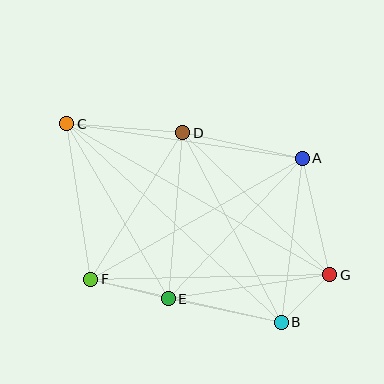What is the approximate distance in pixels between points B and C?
The distance between B and C is approximately 292 pixels.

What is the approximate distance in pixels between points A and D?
The distance between A and D is approximately 122 pixels.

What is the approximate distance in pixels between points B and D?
The distance between B and D is approximately 213 pixels.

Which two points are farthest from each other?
Points C and G are farthest from each other.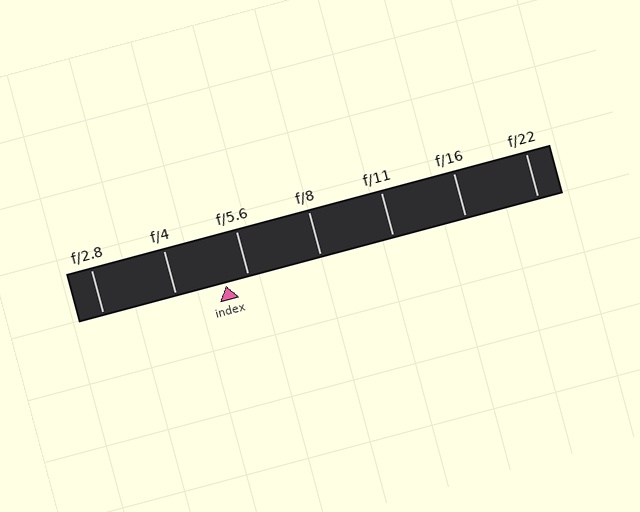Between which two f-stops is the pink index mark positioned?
The index mark is between f/4 and f/5.6.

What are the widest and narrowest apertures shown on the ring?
The widest aperture shown is f/2.8 and the narrowest is f/22.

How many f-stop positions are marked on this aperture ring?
There are 7 f-stop positions marked.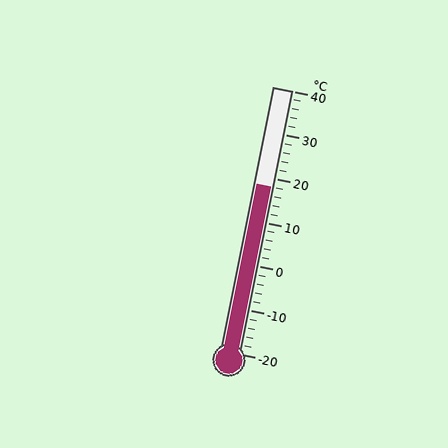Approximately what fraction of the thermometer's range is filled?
The thermometer is filled to approximately 65% of its range.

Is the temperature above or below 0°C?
The temperature is above 0°C.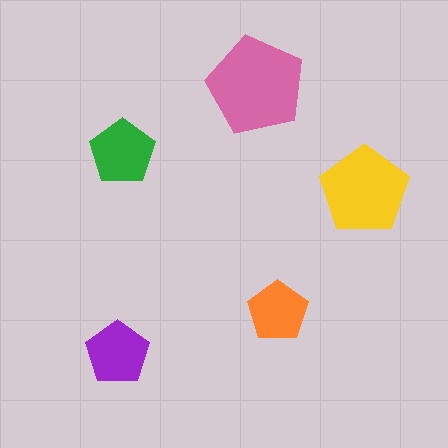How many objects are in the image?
There are 5 objects in the image.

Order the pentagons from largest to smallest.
the pink one, the yellow one, the green one, the purple one, the orange one.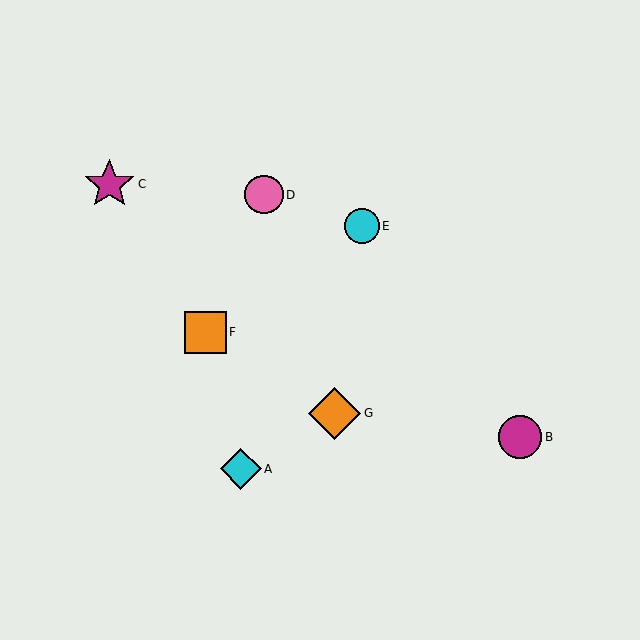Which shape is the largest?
The orange diamond (labeled G) is the largest.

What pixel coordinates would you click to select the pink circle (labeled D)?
Click at (264, 195) to select the pink circle D.